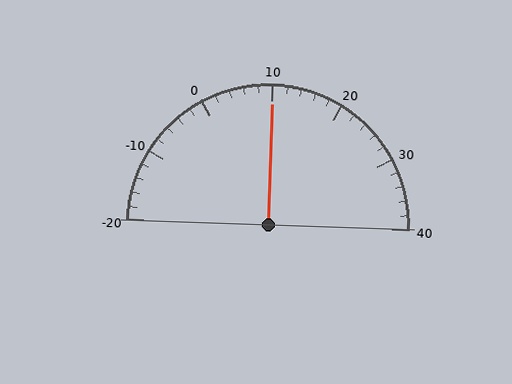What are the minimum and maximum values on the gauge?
The gauge ranges from -20 to 40.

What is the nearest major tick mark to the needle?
The nearest major tick mark is 10.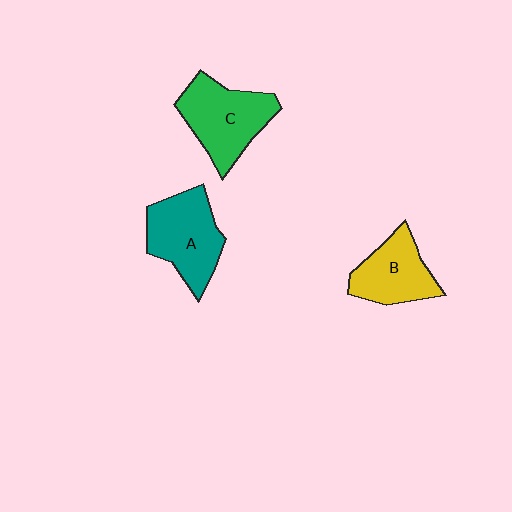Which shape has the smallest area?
Shape B (yellow).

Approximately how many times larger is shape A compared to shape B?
Approximately 1.2 times.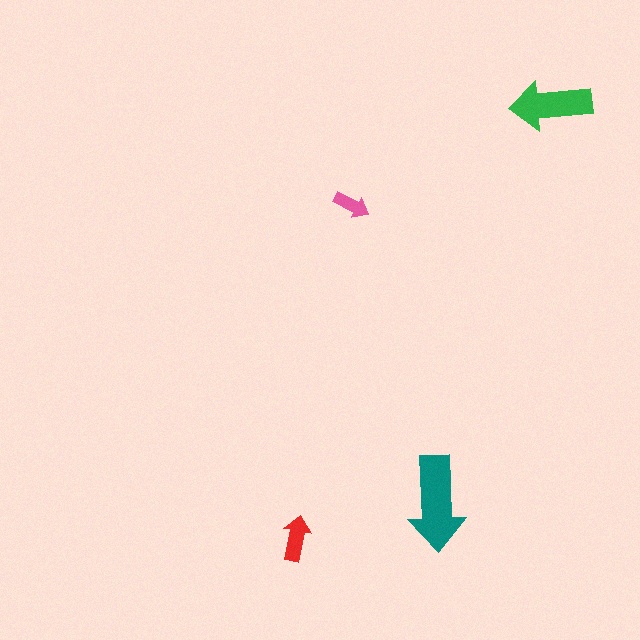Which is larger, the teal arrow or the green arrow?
The teal one.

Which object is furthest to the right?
The green arrow is rightmost.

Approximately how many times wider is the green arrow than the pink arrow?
About 2 times wider.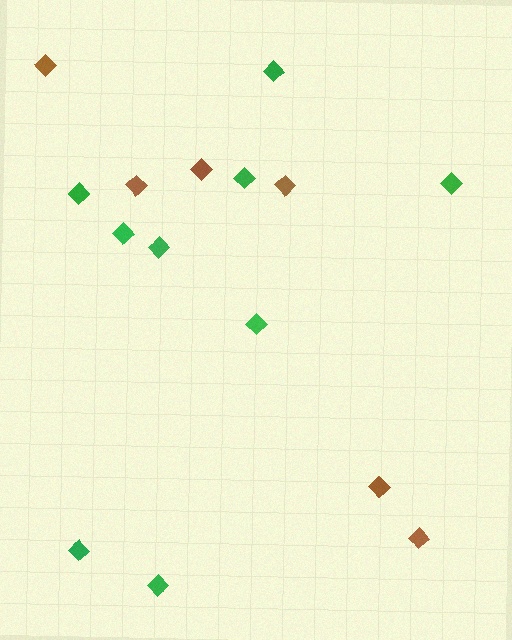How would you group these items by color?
There are 2 groups: one group of brown diamonds (6) and one group of green diamonds (9).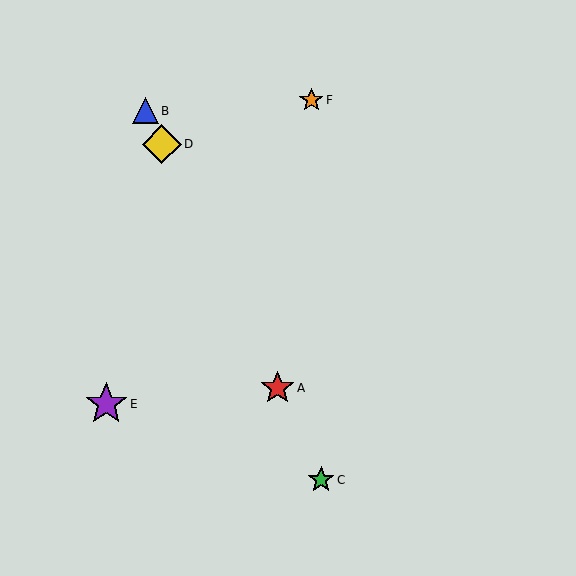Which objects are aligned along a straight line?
Objects A, B, C, D are aligned along a straight line.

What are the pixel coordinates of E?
Object E is at (106, 404).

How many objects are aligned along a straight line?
4 objects (A, B, C, D) are aligned along a straight line.